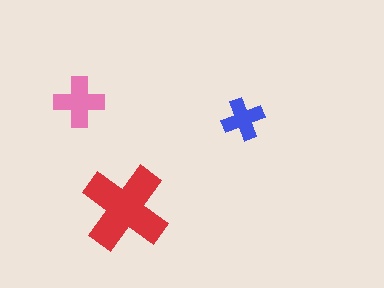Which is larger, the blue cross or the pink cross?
The pink one.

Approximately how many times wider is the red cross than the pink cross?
About 1.5 times wider.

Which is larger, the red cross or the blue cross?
The red one.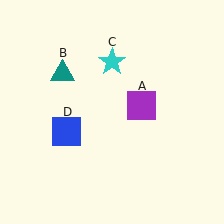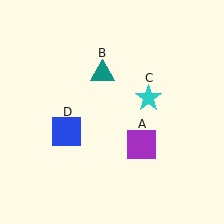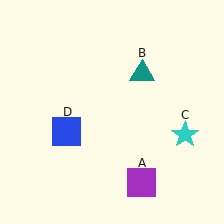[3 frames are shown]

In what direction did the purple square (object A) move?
The purple square (object A) moved down.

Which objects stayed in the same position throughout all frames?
Blue square (object D) remained stationary.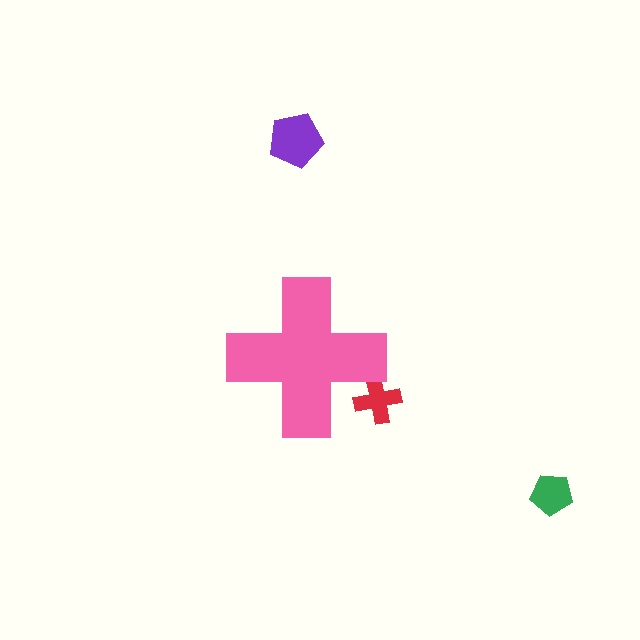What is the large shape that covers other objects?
A pink cross.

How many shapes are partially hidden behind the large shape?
1 shape is partially hidden.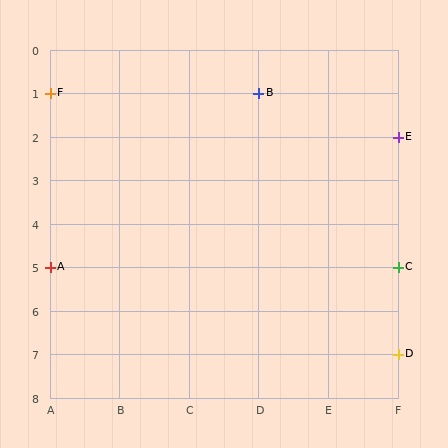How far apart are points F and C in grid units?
Points F and C are 5 columns and 4 rows apart (about 6.4 grid units diagonally).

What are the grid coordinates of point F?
Point F is at grid coordinates (A, 1).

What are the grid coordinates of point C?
Point C is at grid coordinates (F, 5).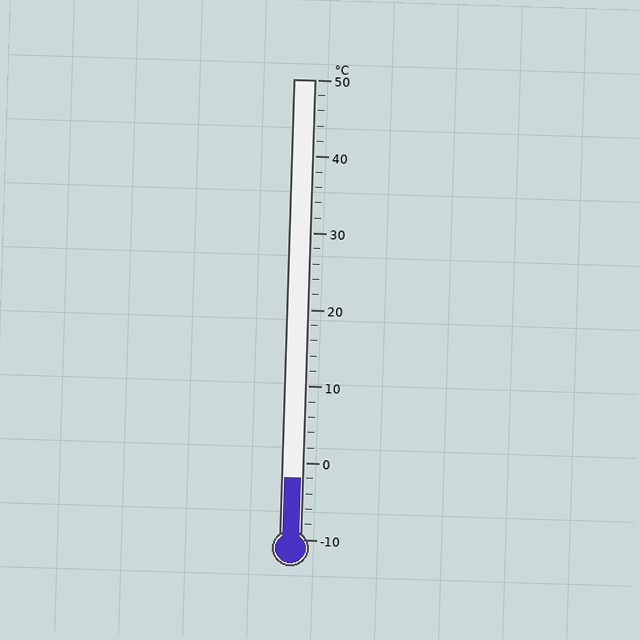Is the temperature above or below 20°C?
The temperature is below 20°C.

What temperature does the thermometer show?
The thermometer shows approximately -2°C.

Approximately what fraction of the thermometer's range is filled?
The thermometer is filled to approximately 15% of its range.